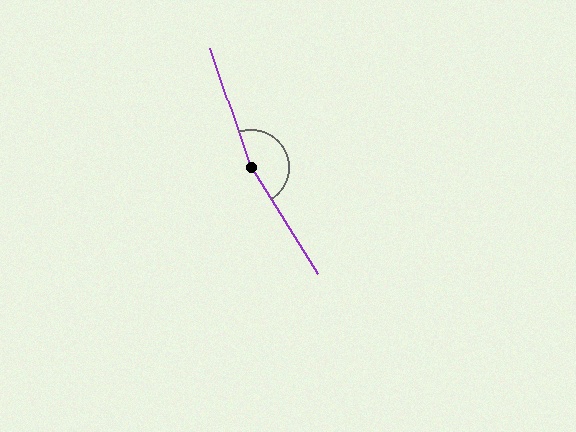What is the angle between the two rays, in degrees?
Approximately 166 degrees.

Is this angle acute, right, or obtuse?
It is obtuse.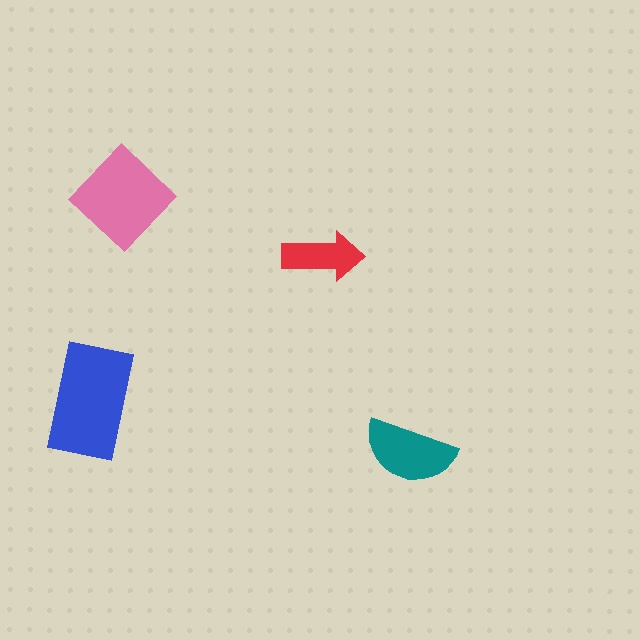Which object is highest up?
The pink diamond is topmost.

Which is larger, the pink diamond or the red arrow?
The pink diamond.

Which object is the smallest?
The red arrow.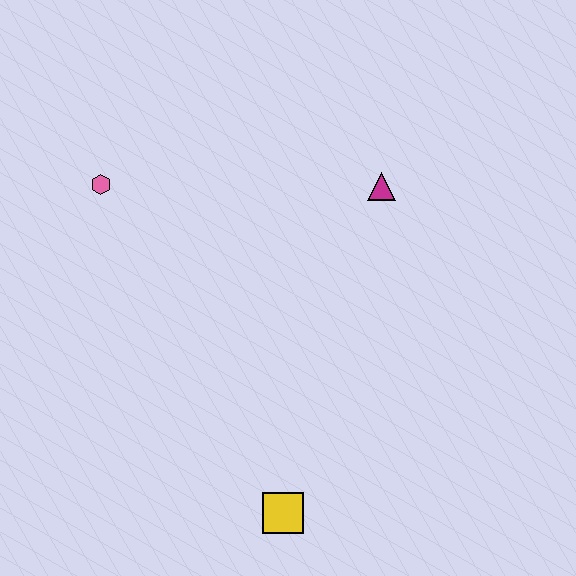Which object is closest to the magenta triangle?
The pink hexagon is closest to the magenta triangle.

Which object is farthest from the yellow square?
The pink hexagon is farthest from the yellow square.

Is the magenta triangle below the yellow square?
No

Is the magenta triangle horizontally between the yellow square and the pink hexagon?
No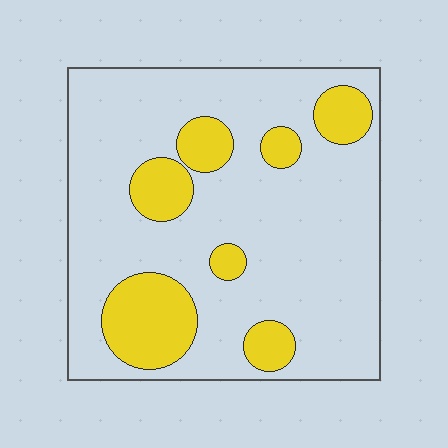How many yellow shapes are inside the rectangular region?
7.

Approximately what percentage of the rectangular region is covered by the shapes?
Approximately 20%.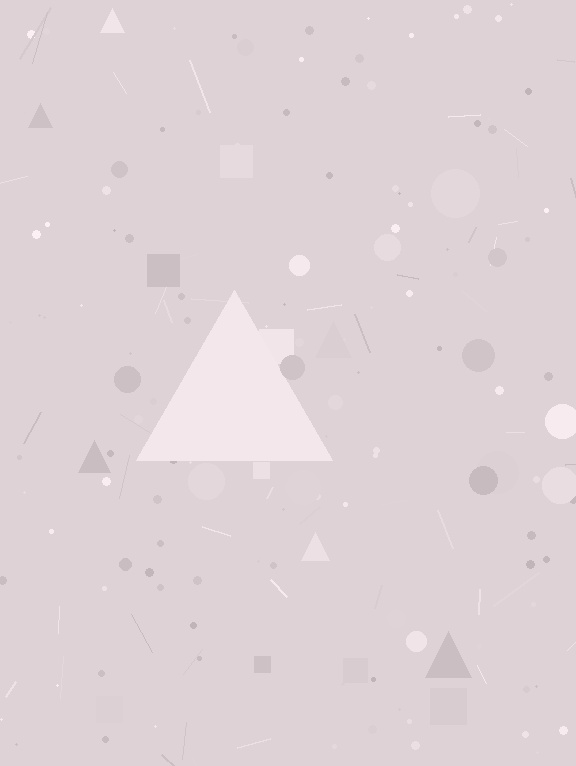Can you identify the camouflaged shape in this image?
The camouflaged shape is a triangle.